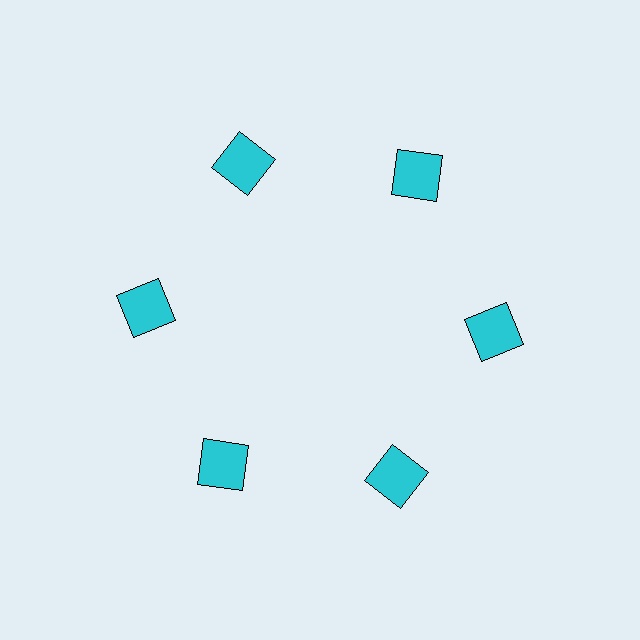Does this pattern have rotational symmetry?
Yes, this pattern has 6-fold rotational symmetry. It looks the same after rotating 60 degrees around the center.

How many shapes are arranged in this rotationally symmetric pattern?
There are 6 shapes, arranged in 6 groups of 1.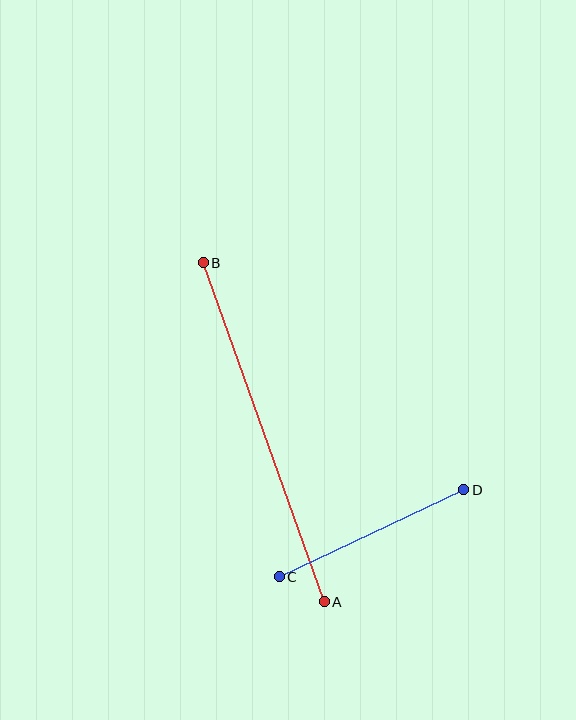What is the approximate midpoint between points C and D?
The midpoint is at approximately (372, 533) pixels.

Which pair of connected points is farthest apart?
Points A and B are farthest apart.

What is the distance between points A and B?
The distance is approximately 360 pixels.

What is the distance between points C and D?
The distance is approximately 204 pixels.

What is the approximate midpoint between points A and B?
The midpoint is at approximately (264, 432) pixels.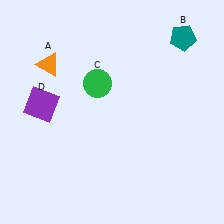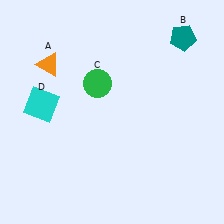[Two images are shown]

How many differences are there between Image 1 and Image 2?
There is 1 difference between the two images.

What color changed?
The square (D) changed from purple in Image 1 to cyan in Image 2.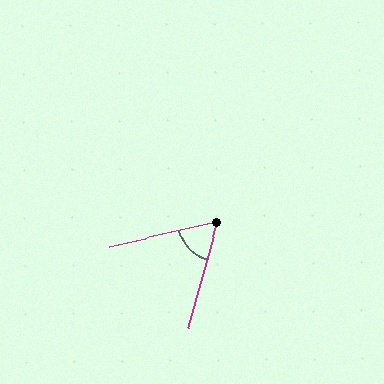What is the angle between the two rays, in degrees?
Approximately 62 degrees.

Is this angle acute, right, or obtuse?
It is acute.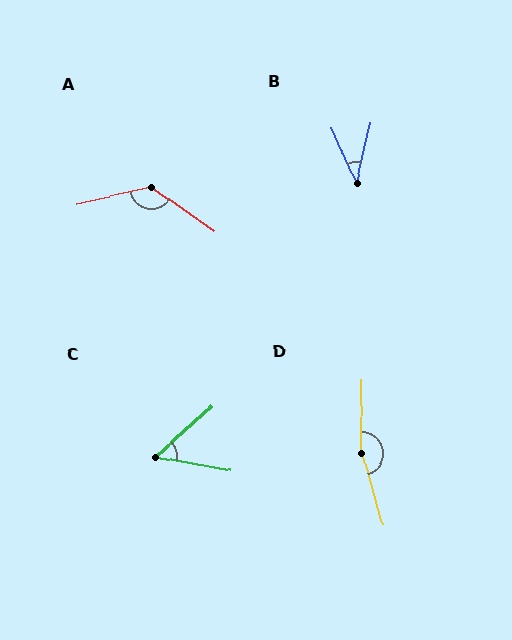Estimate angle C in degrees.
Approximately 52 degrees.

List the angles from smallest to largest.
B (37°), C (52°), A (132°), D (163°).